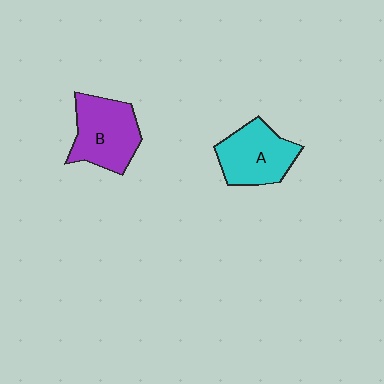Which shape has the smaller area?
Shape A (cyan).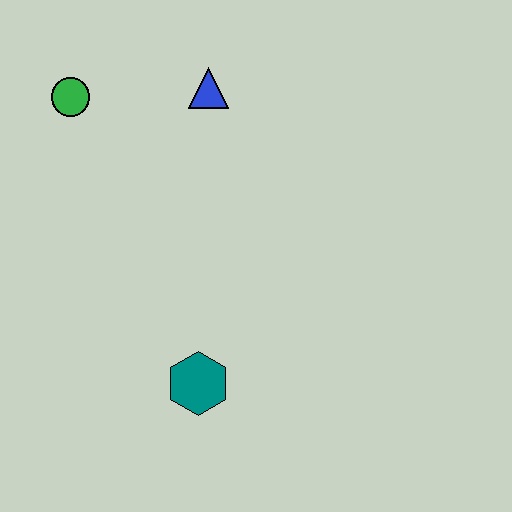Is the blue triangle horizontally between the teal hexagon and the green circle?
No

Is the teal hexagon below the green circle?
Yes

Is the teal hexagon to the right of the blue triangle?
No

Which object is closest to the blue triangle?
The green circle is closest to the blue triangle.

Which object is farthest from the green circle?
The teal hexagon is farthest from the green circle.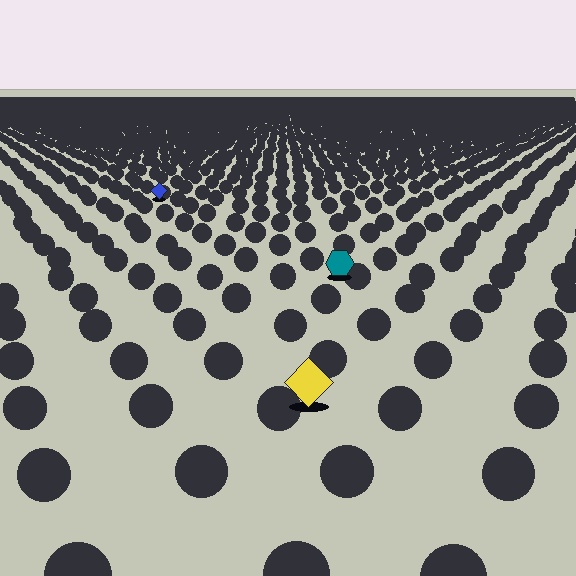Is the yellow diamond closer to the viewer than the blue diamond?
Yes. The yellow diamond is closer — you can tell from the texture gradient: the ground texture is coarser near it.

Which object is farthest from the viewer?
The blue diamond is farthest from the viewer. It appears smaller and the ground texture around it is denser.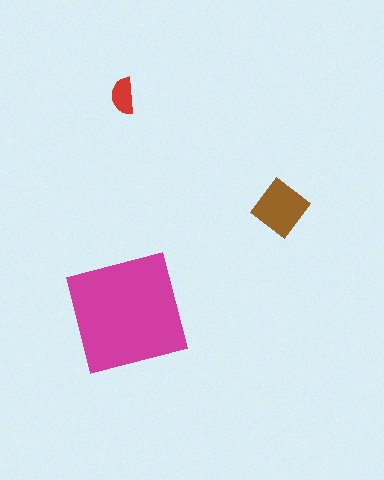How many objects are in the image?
There are 3 objects in the image.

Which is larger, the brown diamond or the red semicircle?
The brown diamond.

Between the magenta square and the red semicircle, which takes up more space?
The magenta square.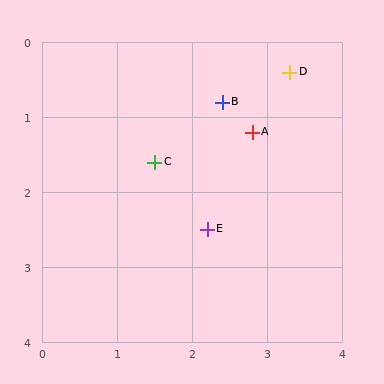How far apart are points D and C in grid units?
Points D and C are about 2.2 grid units apart.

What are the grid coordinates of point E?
Point E is at approximately (2.2, 2.5).